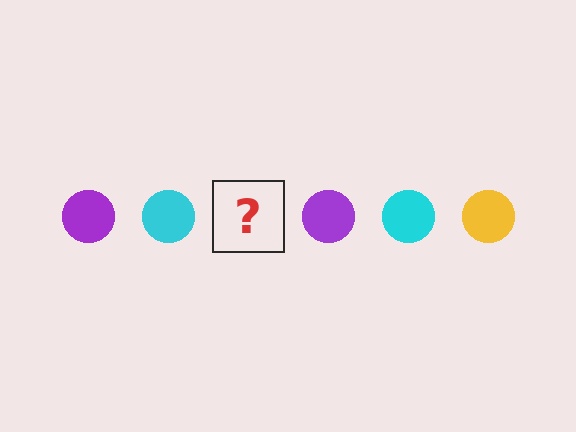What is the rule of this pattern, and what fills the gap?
The rule is that the pattern cycles through purple, cyan, yellow circles. The gap should be filled with a yellow circle.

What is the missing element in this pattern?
The missing element is a yellow circle.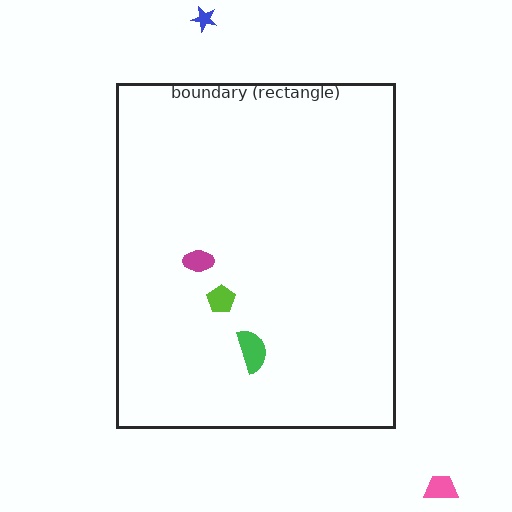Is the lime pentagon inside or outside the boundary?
Inside.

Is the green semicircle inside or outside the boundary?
Inside.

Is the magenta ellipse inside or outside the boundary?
Inside.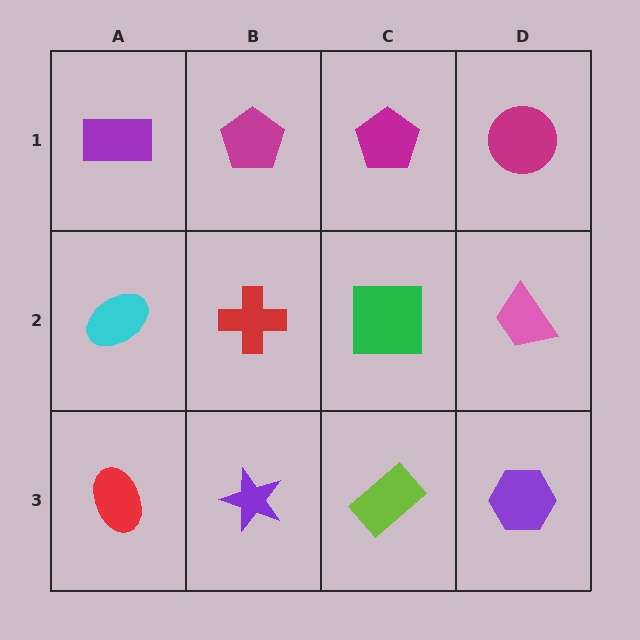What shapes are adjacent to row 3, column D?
A pink trapezoid (row 2, column D), a lime rectangle (row 3, column C).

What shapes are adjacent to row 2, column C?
A magenta pentagon (row 1, column C), a lime rectangle (row 3, column C), a red cross (row 2, column B), a pink trapezoid (row 2, column D).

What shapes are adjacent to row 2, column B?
A magenta pentagon (row 1, column B), a purple star (row 3, column B), a cyan ellipse (row 2, column A), a green square (row 2, column C).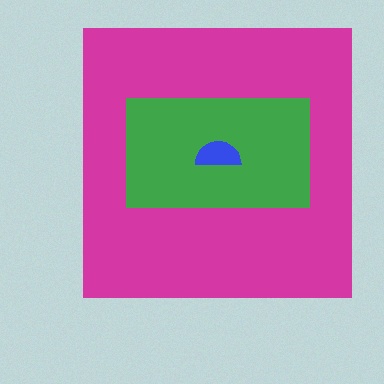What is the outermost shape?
The magenta square.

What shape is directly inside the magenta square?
The green rectangle.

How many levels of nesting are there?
3.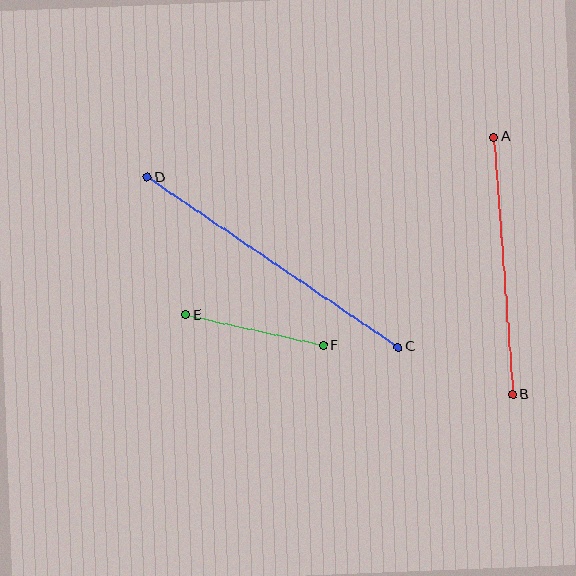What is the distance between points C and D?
The distance is approximately 303 pixels.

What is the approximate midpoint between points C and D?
The midpoint is at approximately (273, 262) pixels.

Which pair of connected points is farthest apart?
Points C and D are farthest apart.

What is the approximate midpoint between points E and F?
The midpoint is at approximately (254, 330) pixels.